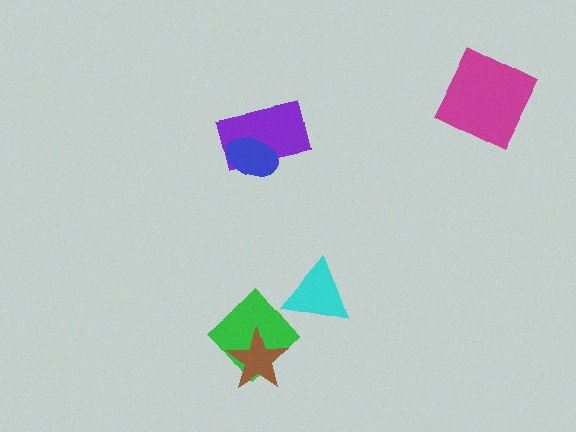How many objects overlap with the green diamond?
1 object overlaps with the green diamond.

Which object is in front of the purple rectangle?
The blue ellipse is in front of the purple rectangle.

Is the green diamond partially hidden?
Yes, it is partially covered by another shape.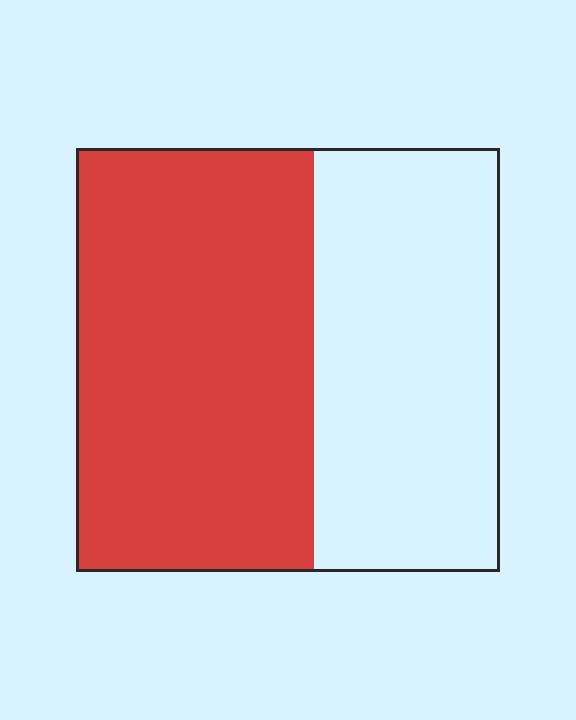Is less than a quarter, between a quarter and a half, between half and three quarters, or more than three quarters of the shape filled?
Between half and three quarters.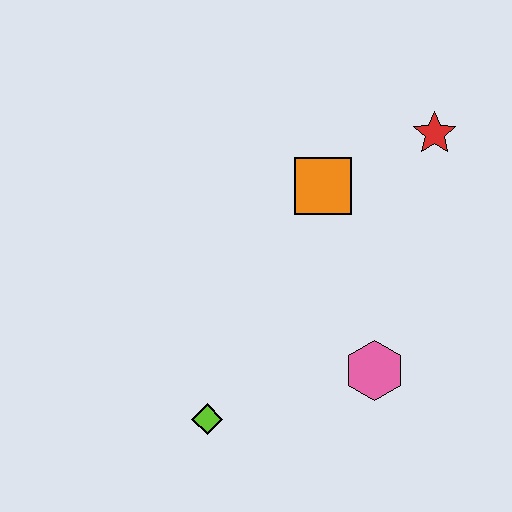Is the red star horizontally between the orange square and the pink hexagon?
No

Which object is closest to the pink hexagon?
The lime diamond is closest to the pink hexagon.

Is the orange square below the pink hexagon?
No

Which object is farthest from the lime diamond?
The red star is farthest from the lime diamond.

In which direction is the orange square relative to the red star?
The orange square is to the left of the red star.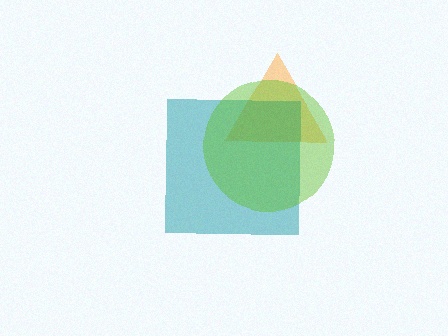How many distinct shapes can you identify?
There are 3 distinct shapes: an orange triangle, a teal square, a lime circle.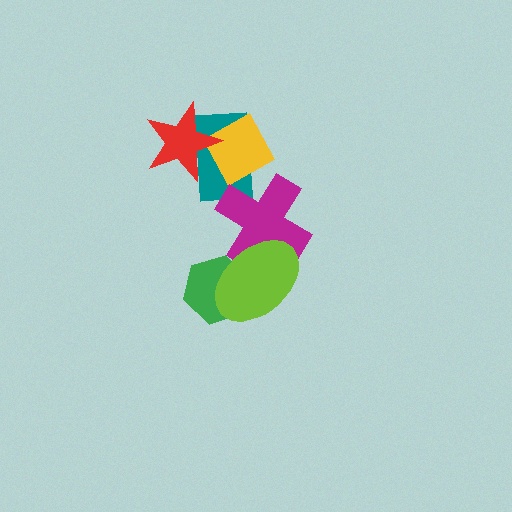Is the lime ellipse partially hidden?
No, no other shape covers it.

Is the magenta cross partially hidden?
Yes, it is partially covered by another shape.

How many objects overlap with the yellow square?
2 objects overlap with the yellow square.